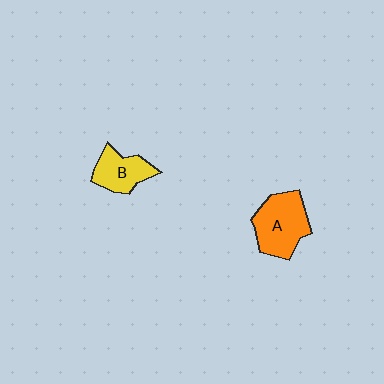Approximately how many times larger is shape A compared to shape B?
Approximately 1.5 times.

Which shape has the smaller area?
Shape B (yellow).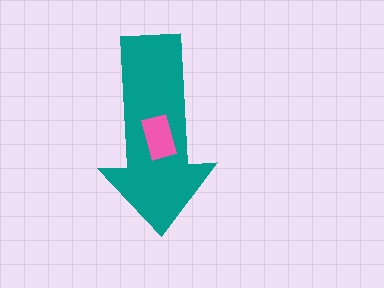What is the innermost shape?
The pink rectangle.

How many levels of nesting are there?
2.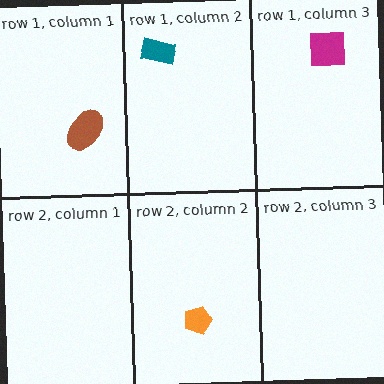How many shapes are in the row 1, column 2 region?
1.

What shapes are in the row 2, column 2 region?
The orange pentagon.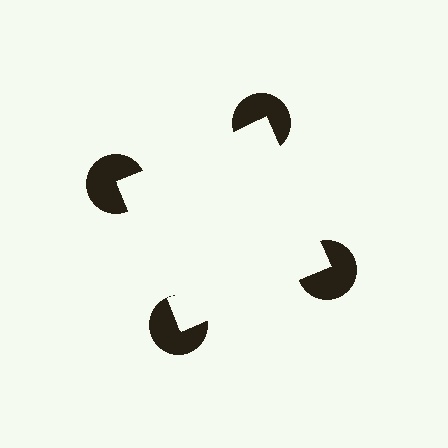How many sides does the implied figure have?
4 sides.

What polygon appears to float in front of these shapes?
An illusory square — its edges are inferred from the aligned wedge cuts in the pac-man discs, not physically drawn.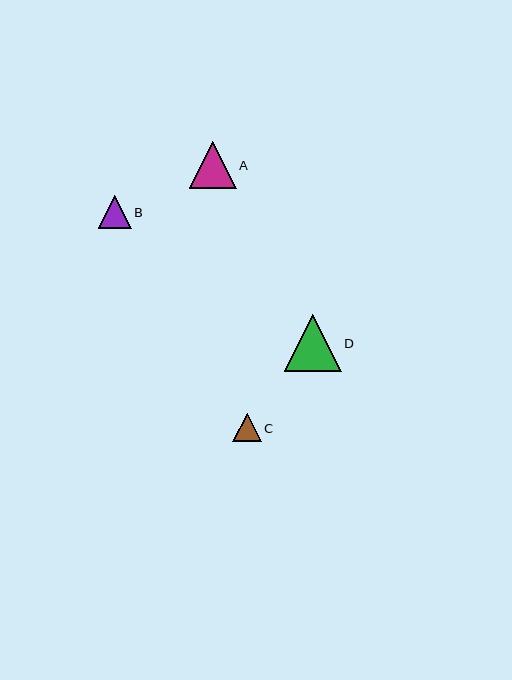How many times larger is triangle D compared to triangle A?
Triangle D is approximately 1.2 times the size of triangle A.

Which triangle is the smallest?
Triangle C is the smallest with a size of approximately 29 pixels.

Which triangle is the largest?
Triangle D is the largest with a size of approximately 57 pixels.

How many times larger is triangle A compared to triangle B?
Triangle A is approximately 1.4 times the size of triangle B.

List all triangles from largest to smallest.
From largest to smallest: D, A, B, C.